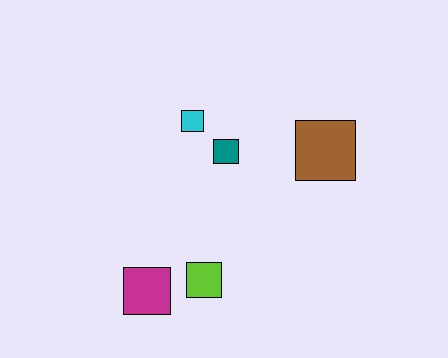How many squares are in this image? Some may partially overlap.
There are 5 squares.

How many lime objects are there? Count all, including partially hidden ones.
There is 1 lime object.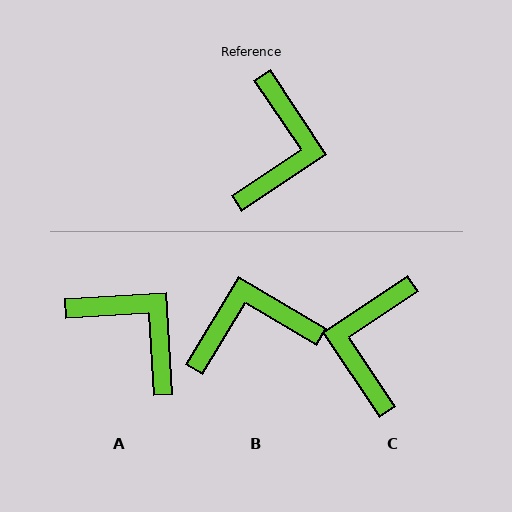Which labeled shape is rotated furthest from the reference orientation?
C, about 180 degrees away.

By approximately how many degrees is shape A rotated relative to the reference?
Approximately 60 degrees counter-clockwise.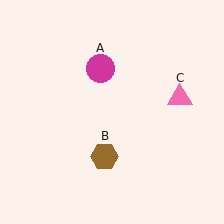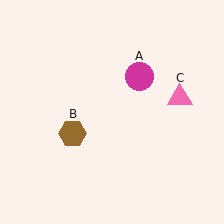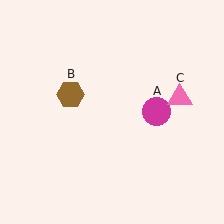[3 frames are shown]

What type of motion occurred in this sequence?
The magenta circle (object A), brown hexagon (object B) rotated clockwise around the center of the scene.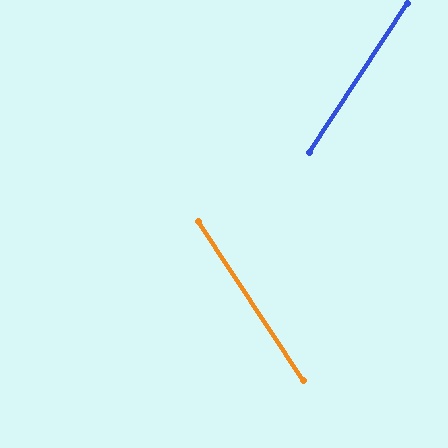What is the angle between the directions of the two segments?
Approximately 67 degrees.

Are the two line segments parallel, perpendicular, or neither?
Neither parallel nor perpendicular — they differ by about 67°.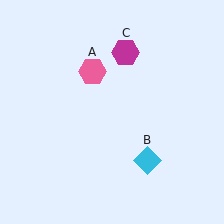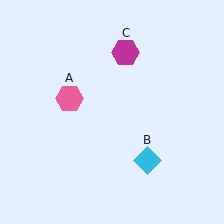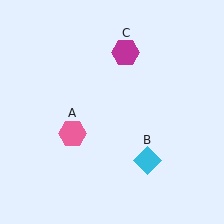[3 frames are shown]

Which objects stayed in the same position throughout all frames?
Cyan diamond (object B) and magenta hexagon (object C) remained stationary.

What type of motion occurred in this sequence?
The pink hexagon (object A) rotated counterclockwise around the center of the scene.